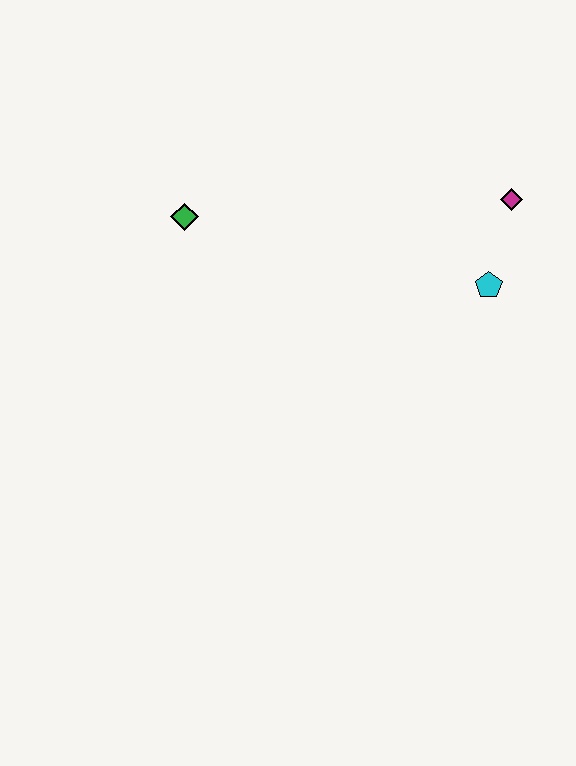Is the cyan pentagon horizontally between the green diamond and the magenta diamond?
Yes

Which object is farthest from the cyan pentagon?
The green diamond is farthest from the cyan pentagon.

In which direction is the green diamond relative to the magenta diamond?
The green diamond is to the left of the magenta diamond.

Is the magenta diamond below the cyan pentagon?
No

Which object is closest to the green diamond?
The cyan pentagon is closest to the green diamond.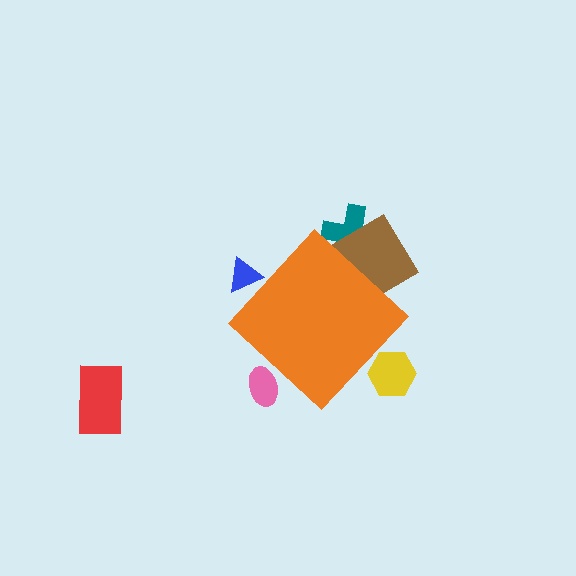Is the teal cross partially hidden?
Yes, the teal cross is partially hidden behind the orange diamond.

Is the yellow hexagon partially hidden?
Yes, the yellow hexagon is partially hidden behind the orange diamond.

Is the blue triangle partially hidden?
Yes, the blue triangle is partially hidden behind the orange diamond.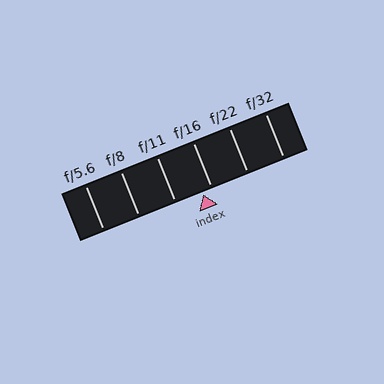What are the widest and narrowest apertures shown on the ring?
The widest aperture shown is f/5.6 and the narrowest is f/32.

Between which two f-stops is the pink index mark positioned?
The index mark is between f/11 and f/16.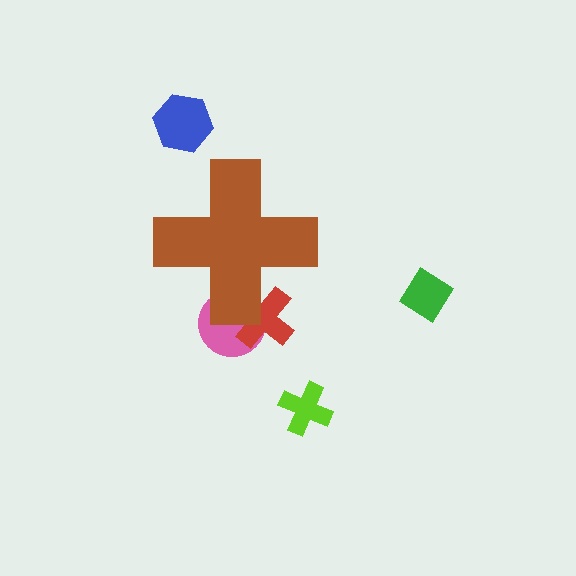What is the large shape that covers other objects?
A brown cross.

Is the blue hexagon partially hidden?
No, the blue hexagon is fully visible.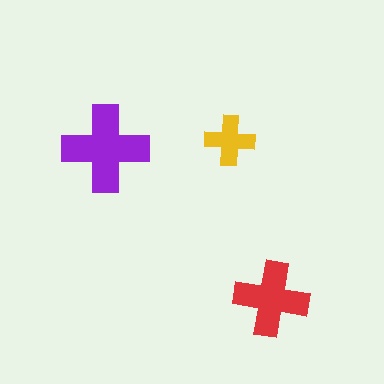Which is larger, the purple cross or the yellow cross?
The purple one.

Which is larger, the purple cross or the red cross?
The purple one.